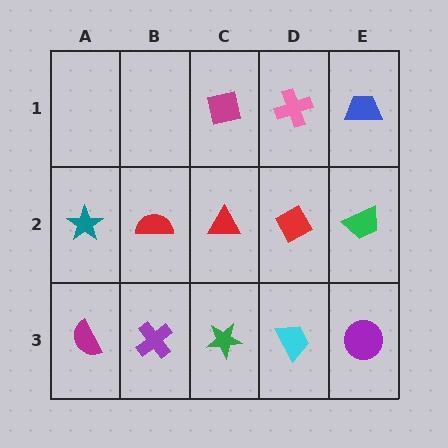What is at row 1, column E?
A blue trapezoid.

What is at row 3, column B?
A purple cross.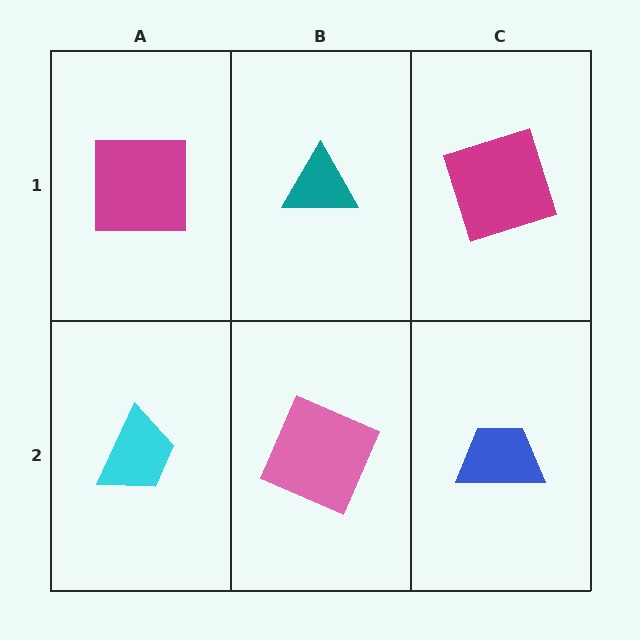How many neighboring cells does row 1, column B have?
3.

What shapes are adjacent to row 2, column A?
A magenta square (row 1, column A), a pink square (row 2, column B).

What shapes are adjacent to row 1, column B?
A pink square (row 2, column B), a magenta square (row 1, column A), a magenta square (row 1, column C).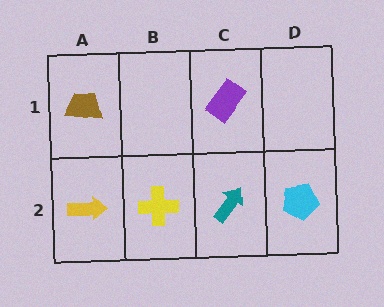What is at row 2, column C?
A teal arrow.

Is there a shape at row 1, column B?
No, that cell is empty.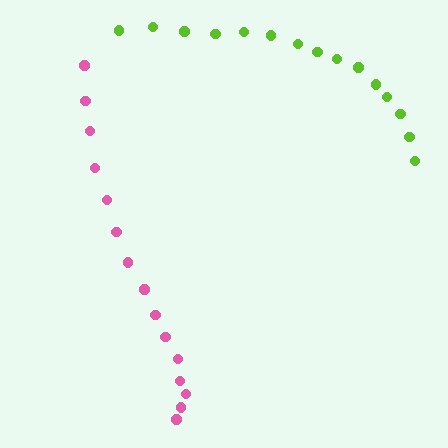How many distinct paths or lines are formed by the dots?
There are 2 distinct paths.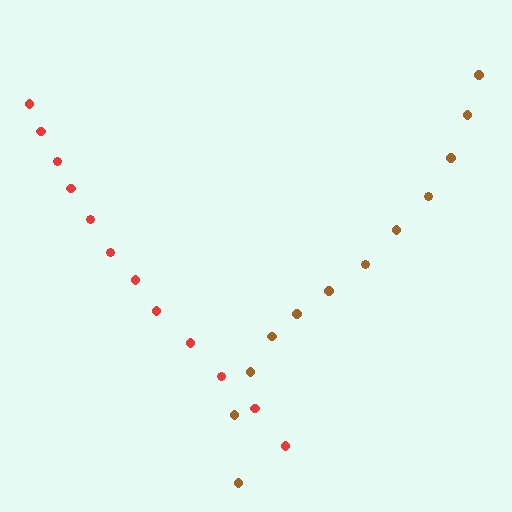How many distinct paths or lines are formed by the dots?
There are 2 distinct paths.